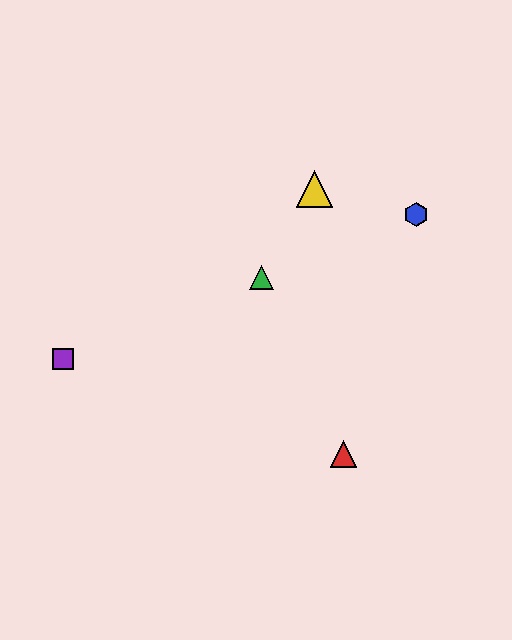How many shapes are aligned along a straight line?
3 shapes (the blue hexagon, the green triangle, the purple square) are aligned along a straight line.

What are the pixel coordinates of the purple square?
The purple square is at (63, 359).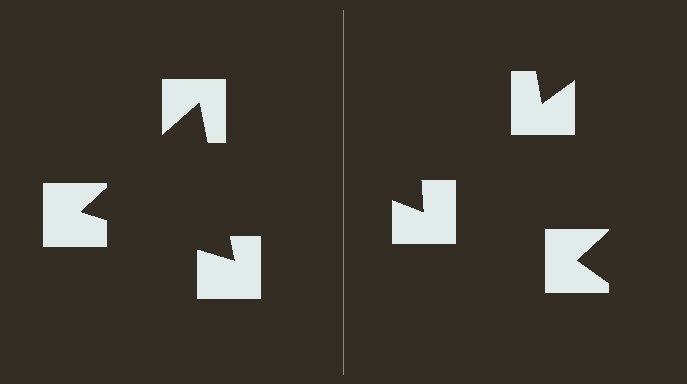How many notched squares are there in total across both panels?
6 — 3 on each side.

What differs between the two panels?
The notched squares are positioned identically on both sides; only the wedge orientations differ. On the left they align to a triangle; on the right they are misaligned.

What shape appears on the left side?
An illusory triangle.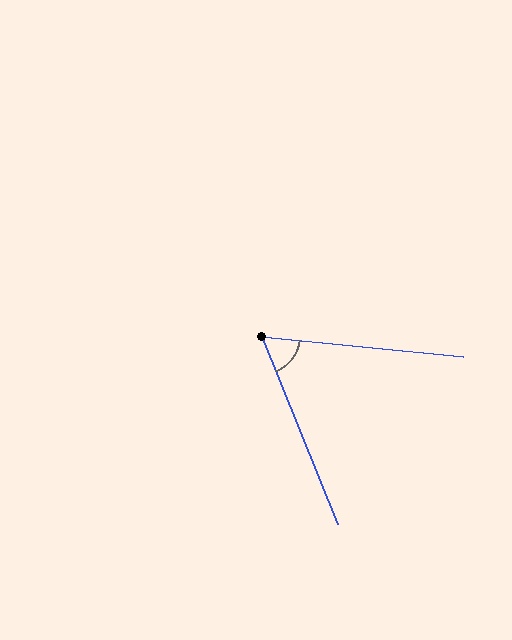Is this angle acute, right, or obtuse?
It is acute.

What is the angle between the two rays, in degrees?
Approximately 62 degrees.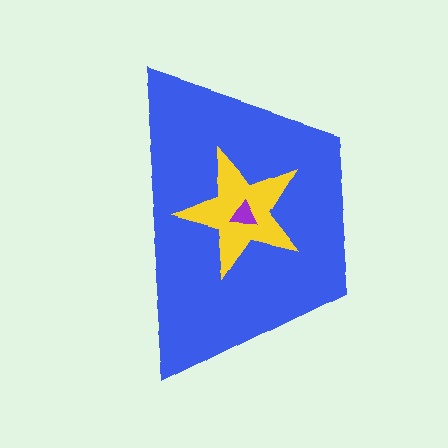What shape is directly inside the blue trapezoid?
The yellow star.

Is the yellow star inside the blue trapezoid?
Yes.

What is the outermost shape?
The blue trapezoid.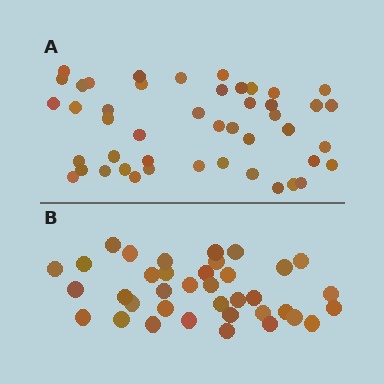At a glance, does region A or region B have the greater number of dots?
Region A (the top region) has more dots.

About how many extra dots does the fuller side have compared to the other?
Region A has roughly 8 or so more dots than region B.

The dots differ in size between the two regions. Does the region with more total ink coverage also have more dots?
No. Region B has more total ink coverage because its dots are larger, but region A actually contains more individual dots. Total area can be misleading — the number of items is what matters here.